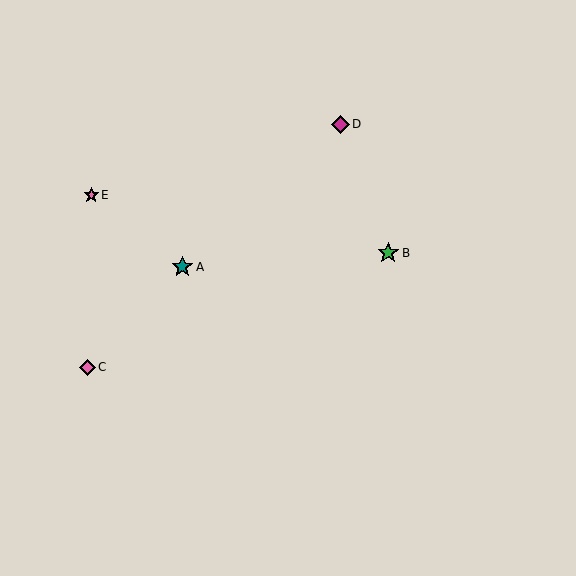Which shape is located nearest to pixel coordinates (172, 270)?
The teal star (labeled A) at (182, 267) is nearest to that location.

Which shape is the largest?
The teal star (labeled A) is the largest.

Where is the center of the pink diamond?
The center of the pink diamond is at (87, 367).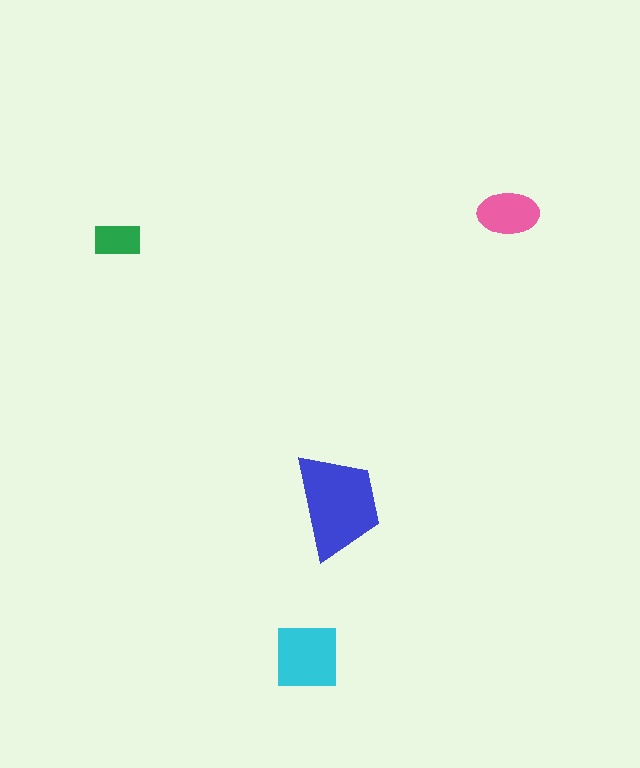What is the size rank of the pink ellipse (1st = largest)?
3rd.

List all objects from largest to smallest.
The blue trapezoid, the cyan square, the pink ellipse, the green rectangle.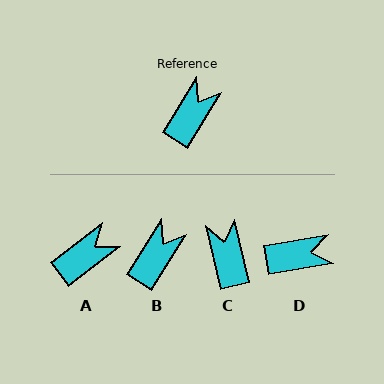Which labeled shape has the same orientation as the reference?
B.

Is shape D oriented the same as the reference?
No, it is off by about 48 degrees.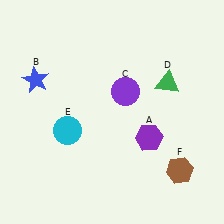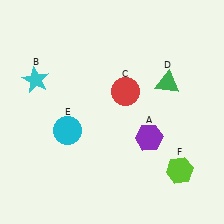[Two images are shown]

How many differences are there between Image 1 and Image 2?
There are 3 differences between the two images.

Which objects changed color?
B changed from blue to cyan. C changed from purple to red. F changed from brown to lime.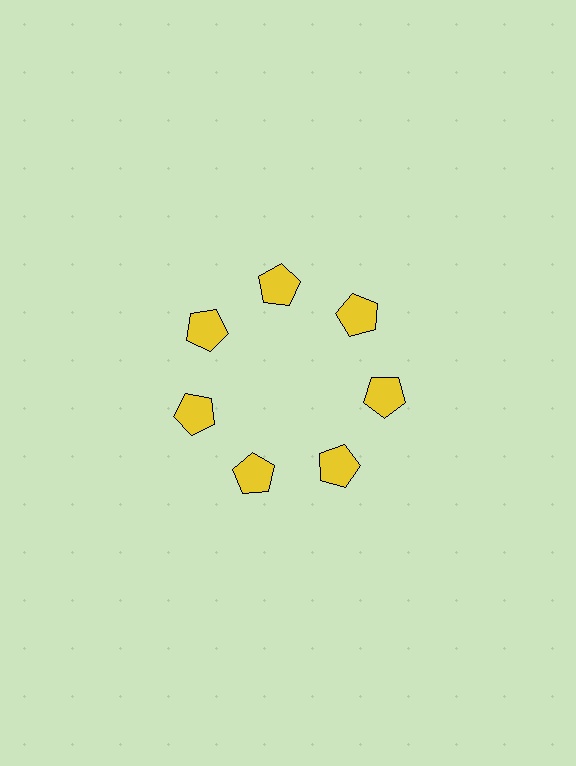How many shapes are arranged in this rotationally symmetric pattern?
There are 7 shapes, arranged in 7 groups of 1.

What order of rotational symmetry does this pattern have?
This pattern has 7-fold rotational symmetry.